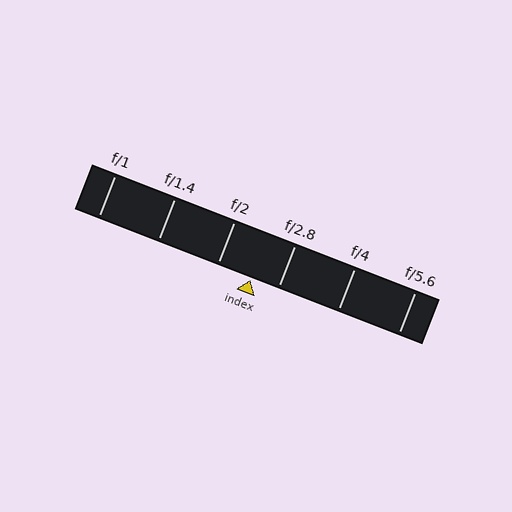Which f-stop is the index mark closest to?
The index mark is closest to f/2.8.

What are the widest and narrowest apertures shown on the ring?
The widest aperture shown is f/1 and the narrowest is f/5.6.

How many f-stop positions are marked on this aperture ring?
There are 6 f-stop positions marked.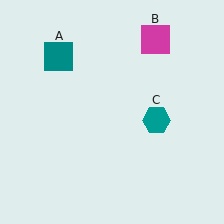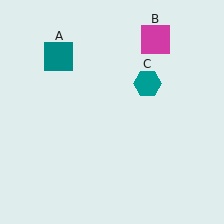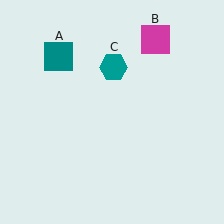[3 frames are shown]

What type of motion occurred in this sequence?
The teal hexagon (object C) rotated counterclockwise around the center of the scene.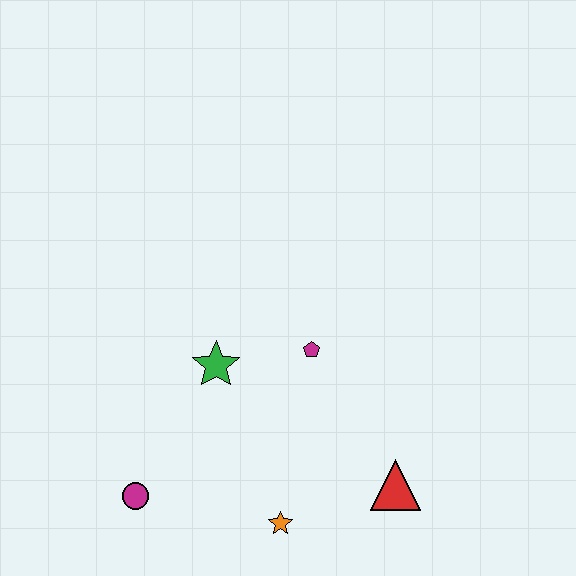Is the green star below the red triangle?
No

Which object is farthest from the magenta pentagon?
The magenta circle is farthest from the magenta pentagon.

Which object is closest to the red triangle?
The orange star is closest to the red triangle.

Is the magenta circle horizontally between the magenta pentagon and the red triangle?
No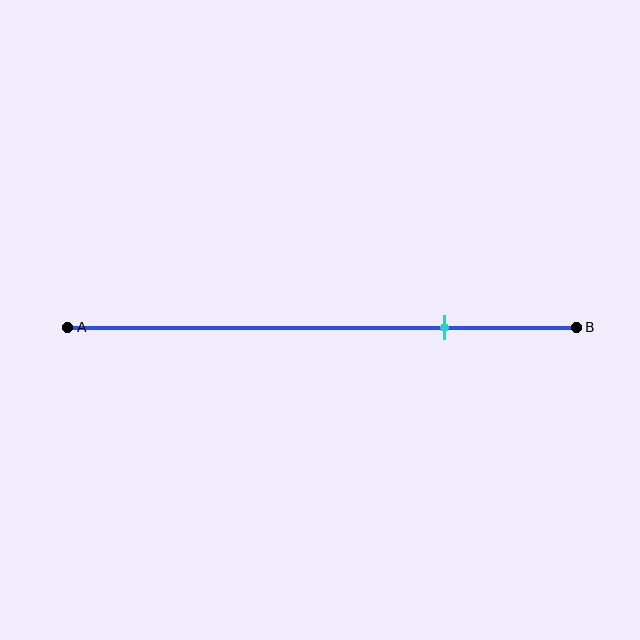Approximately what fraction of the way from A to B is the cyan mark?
The cyan mark is approximately 75% of the way from A to B.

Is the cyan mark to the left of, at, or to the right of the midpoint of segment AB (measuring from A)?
The cyan mark is to the right of the midpoint of segment AB.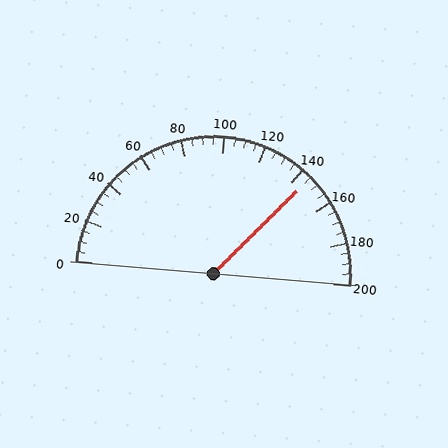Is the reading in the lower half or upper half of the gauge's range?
The reading is in the upper half of the range (0 to 200).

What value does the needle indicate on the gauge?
The needle indicates approximately 145.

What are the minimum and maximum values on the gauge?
The gauge ranges from 0 to 200.